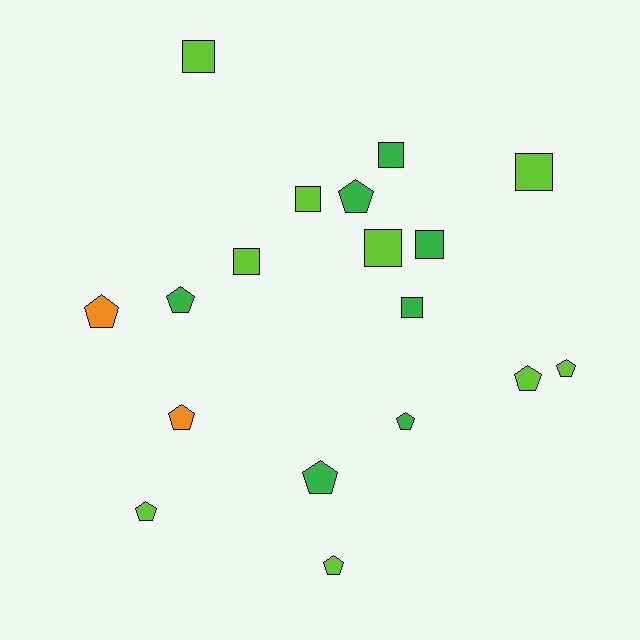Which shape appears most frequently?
Pentagon, with 10 objects.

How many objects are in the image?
There are 18 objects.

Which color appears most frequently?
Lime, with 9 objects.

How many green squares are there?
There are 3 green squares.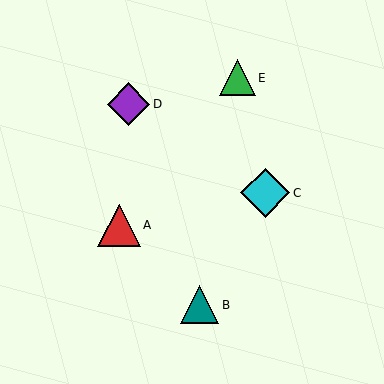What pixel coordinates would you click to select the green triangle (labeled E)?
Click at (237, 78) to select the green triangle E.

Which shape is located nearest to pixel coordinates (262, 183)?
The cyan diamond (labeled C) at (265, 193) is nearest to that location.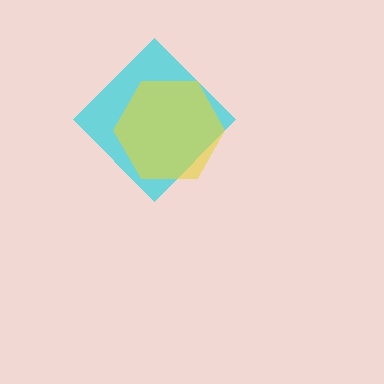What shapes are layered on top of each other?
The layered shapes are: a cyan diamond, a yellow hexagon.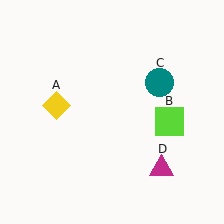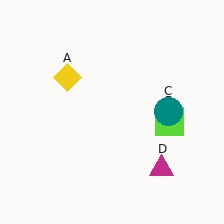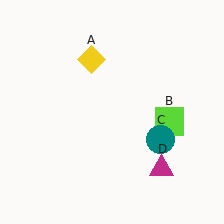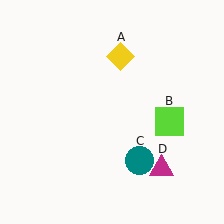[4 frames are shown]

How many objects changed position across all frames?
2 objects changed position: yellow diamond (object A), teal circle (object C).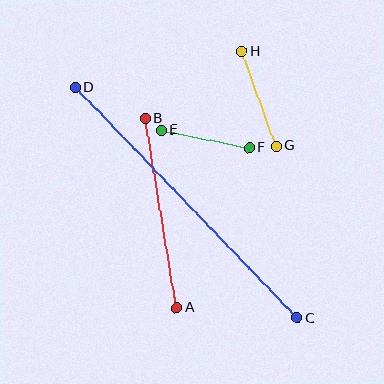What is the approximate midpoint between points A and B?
The midpoint is at approximately (161, 213) pixels.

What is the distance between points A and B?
The distance is approximately 192 pixels.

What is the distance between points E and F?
The distance is approximately 89 pixels.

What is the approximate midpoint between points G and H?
The midpoint is at approximately (259, 99) pixels.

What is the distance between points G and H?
The distance is approximately 100 pixels.